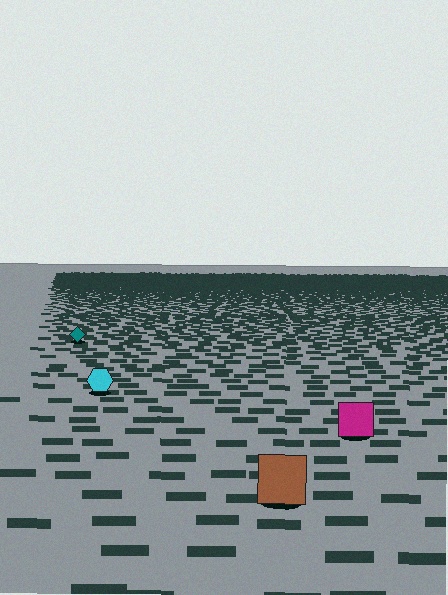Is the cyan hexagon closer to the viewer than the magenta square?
No. The magenta square is closer — you can tell from the texture gradient: the ground texture is coarser near it.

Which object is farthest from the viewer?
The teal diamond is farthest from the viewer. It appears smaller and the ground texture around it is denser.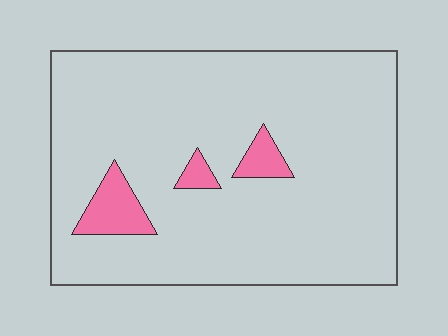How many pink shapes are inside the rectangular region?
3.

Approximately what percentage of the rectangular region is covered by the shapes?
Approximately 10%.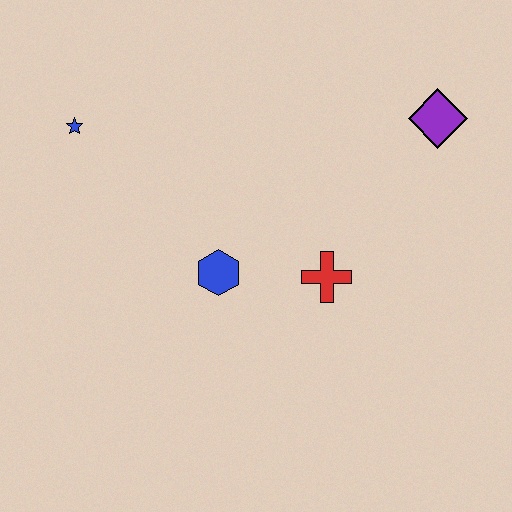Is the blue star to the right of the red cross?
No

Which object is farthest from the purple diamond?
The blue star is farthest from the purple diamond.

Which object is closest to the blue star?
The blue hexagon is closest to the blue star.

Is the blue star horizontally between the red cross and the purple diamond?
No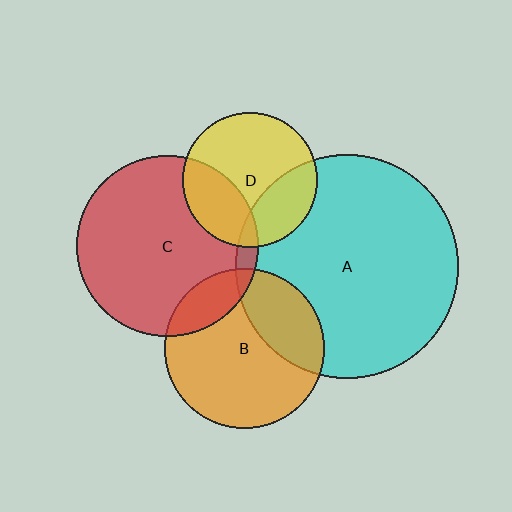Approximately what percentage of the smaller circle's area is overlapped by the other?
Approximately 15%.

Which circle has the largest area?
Circle A (cyan).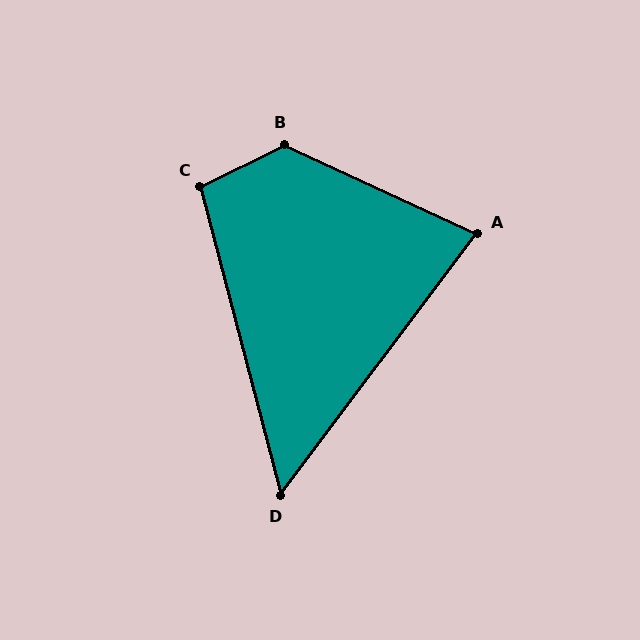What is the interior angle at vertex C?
Approximately 102 degrees (obtuse).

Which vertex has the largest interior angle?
B, at approximately 128 degrees.